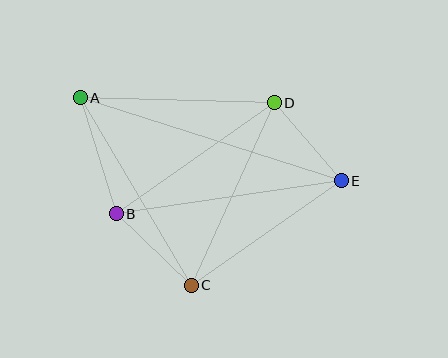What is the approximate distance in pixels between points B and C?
The distance between B and C is approximately 104 pixels.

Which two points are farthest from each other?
Points A and E are farthest from each other.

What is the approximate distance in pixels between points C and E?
The distance between C and E is approximately 183 pixels.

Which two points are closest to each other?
Points D and E are closest to each other.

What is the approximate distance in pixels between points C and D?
The distance between C and D is approximately 200 pixels.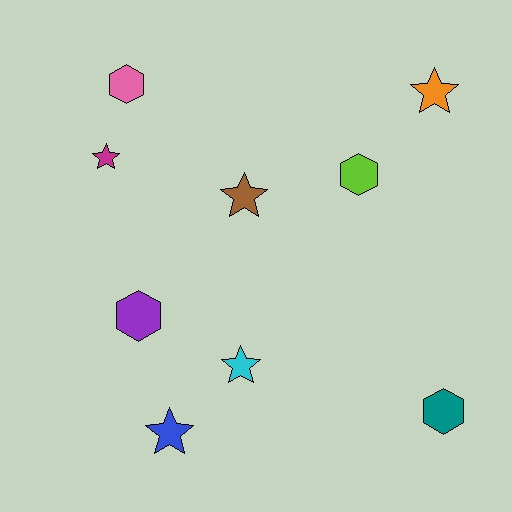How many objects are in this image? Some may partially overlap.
There are 9 objects.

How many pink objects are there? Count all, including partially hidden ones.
There is 1 pink object.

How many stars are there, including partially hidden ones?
There are 5 stars.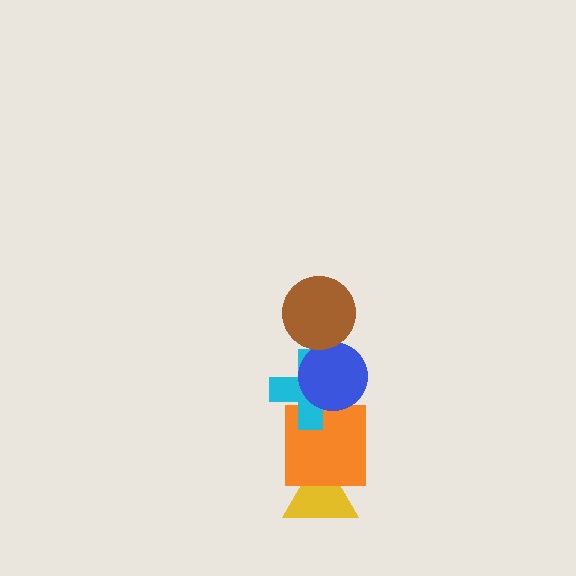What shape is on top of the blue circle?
The brown circle is on top of the blue circle.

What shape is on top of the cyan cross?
The blue circle is on top of the cyan cross.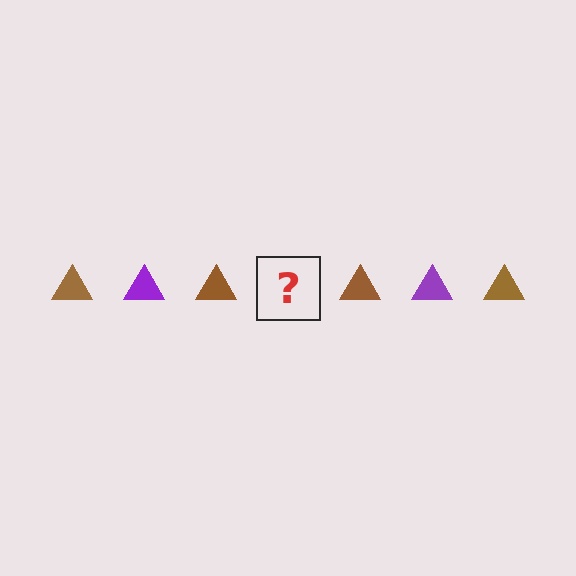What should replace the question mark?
The question mark should be replaced with a purple triangle.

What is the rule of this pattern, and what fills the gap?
The rule is that the pattern cycles through brown, purple triangles. The gap should be filled with a purple triangle.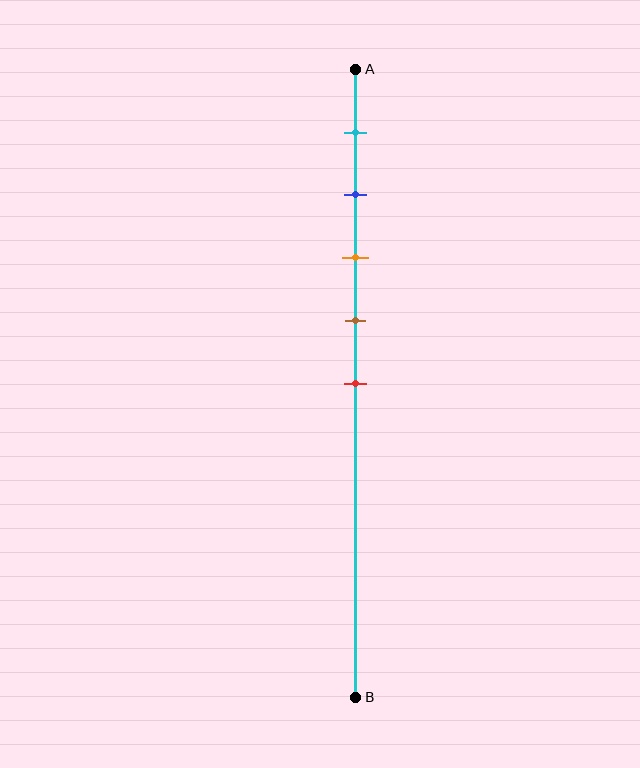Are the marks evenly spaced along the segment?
Yes, the marks are approximately evenly spaced.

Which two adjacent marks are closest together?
The blue and orange marks are the closest adjacent pair.